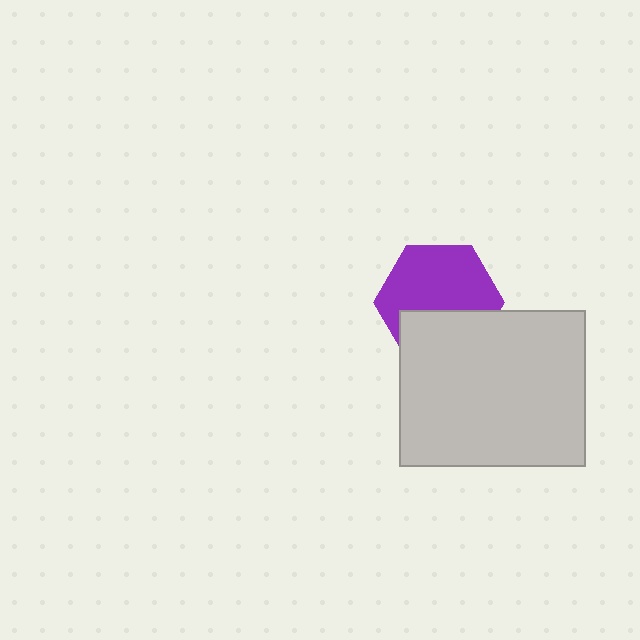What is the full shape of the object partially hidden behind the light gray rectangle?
The partially hidden object is a purple hexagon.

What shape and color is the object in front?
The object in front is a light gray rectangle.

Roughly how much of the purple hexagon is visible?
About half of it is visible (roughly 62%).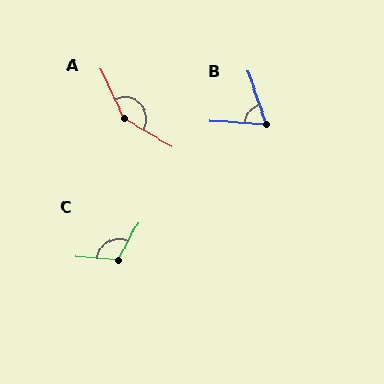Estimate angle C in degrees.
Approximately 113 degrees.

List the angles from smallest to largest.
B (68°), C (113°), A (144°).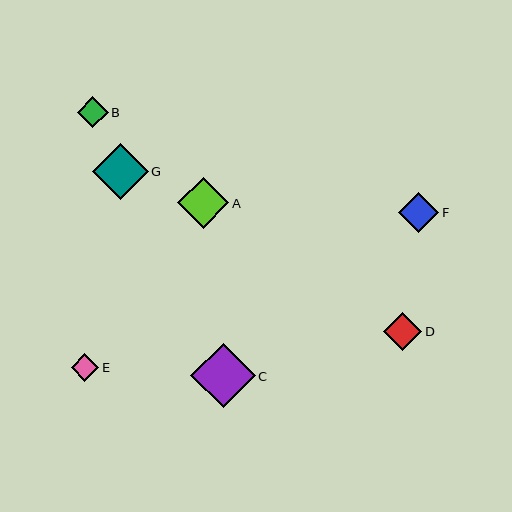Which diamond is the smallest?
Diamond E is the smallest with a size of approximately 28 pixels.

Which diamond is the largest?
Diamond C is the largest with a size of approximately 64 pixels.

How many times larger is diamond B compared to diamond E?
Diamond B is approximately 1.1 times the size of diamond E.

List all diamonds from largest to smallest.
From largest to smallest: C, G, A, F, D, B, E.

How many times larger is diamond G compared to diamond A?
Diamond G is approximately 1.1 times the size of diamond A.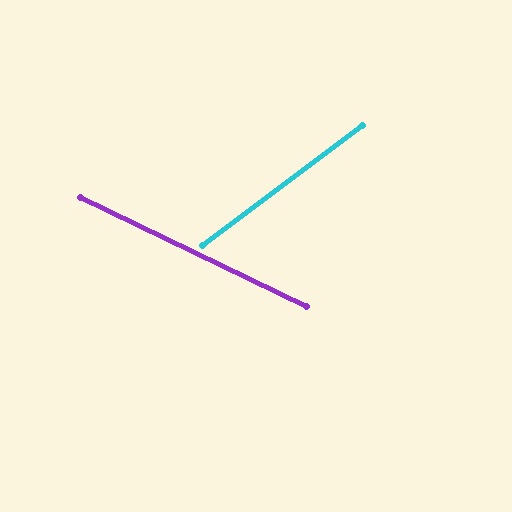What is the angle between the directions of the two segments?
Approximately 63 degrees.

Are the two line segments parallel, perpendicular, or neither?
Neither parallel nor perpendicular — they differ by about 63°.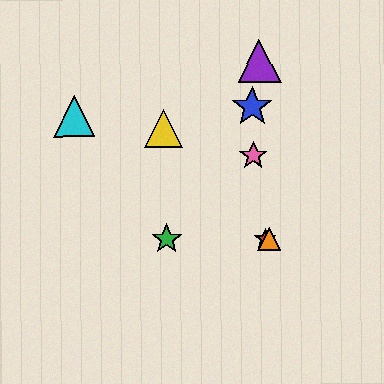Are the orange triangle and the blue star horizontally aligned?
No, the orange triangle is at y≈239 and the blue star is at y≈106.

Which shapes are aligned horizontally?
The red star, the green star, the orange triangle are aligned horizontally.